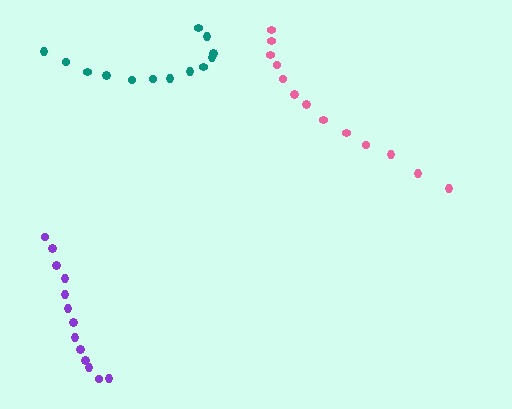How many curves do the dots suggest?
There are 3 distinct paths.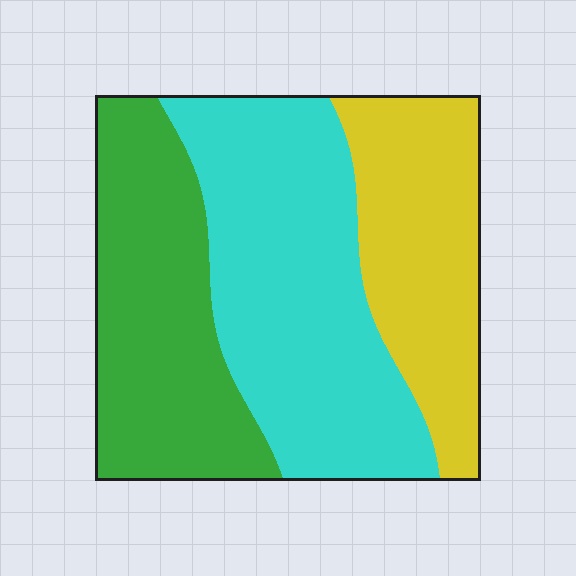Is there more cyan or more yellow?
Cyan.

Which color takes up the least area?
Yellow, at roughly 25%.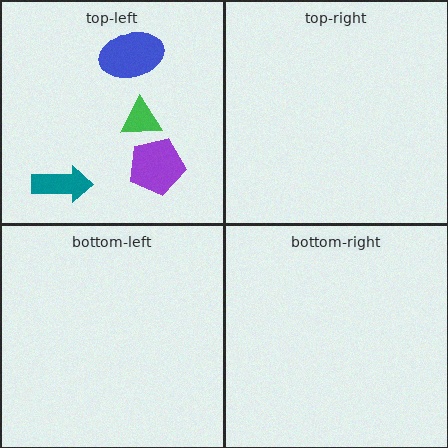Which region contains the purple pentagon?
The top-left region.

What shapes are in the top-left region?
The green triangle, the purple pentagon, the teal arrow, the blue ellipse.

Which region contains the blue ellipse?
The top-left region.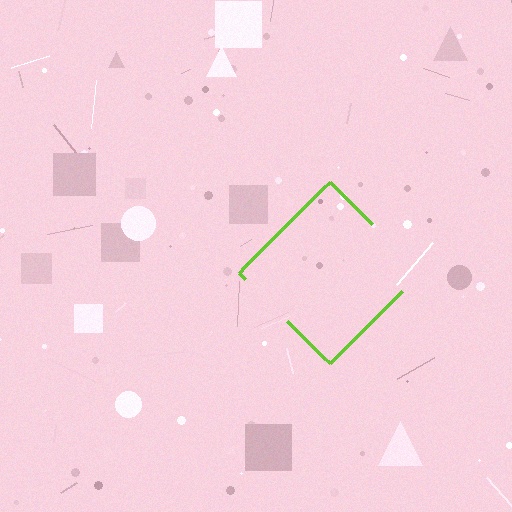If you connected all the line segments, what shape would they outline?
They would outline a diamond.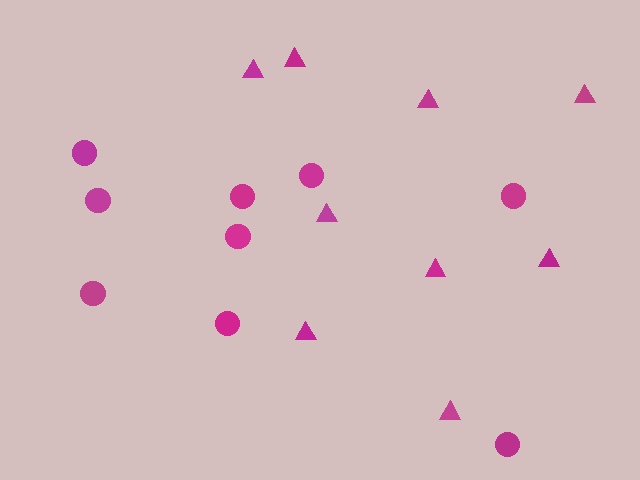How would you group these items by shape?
There are 2 groups: one group of triangles (9) and one group of circles (9).